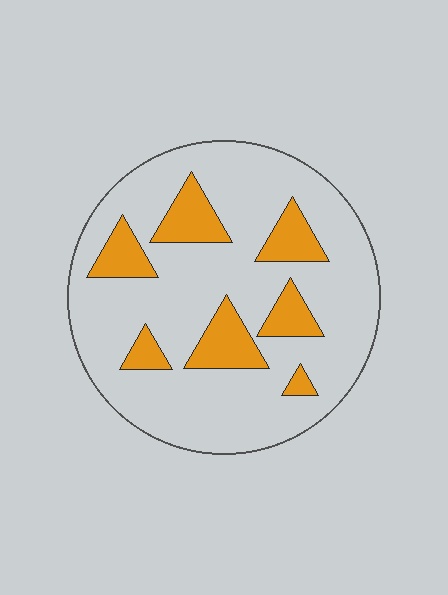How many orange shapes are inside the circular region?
7.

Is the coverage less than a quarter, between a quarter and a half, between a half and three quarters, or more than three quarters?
Less than a quarter.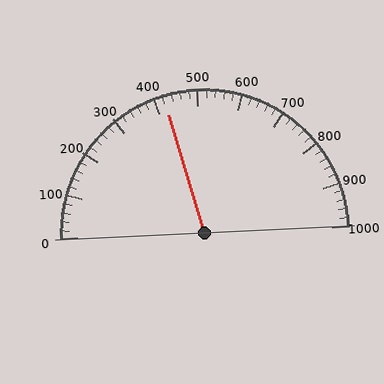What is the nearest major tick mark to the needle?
The nearest major tick mark is 400.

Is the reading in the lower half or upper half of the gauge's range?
The reading is in the lower half of the range (0 to 1000).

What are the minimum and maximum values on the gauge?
The gauge ranges from 0 to 1000.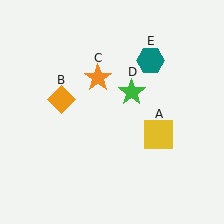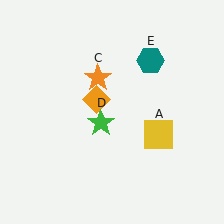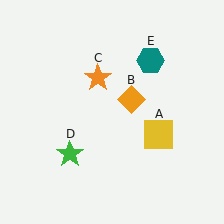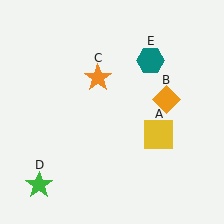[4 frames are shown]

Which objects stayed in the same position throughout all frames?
Yellow square (object A) and orange star (object C) and teal hexagon (object E) remained stationary.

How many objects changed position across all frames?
2 objects changed position: orange diamond (object B), green star (object D).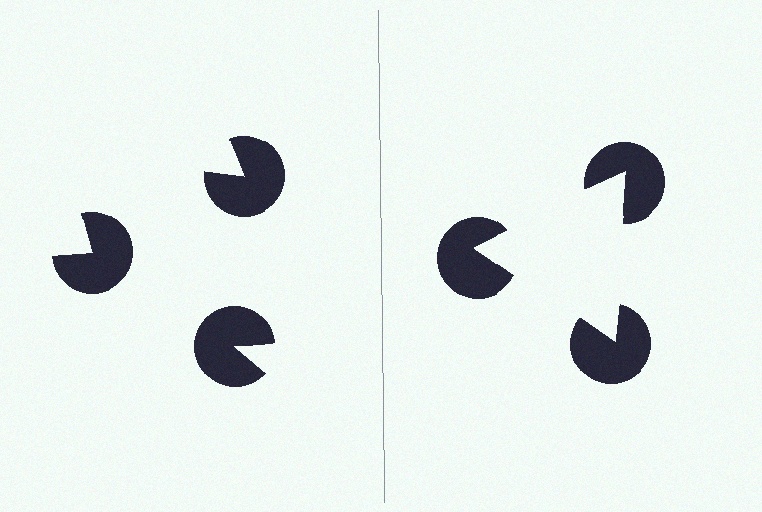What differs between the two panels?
The pac-man discs are positioned identically on both sides; only the wedge orientations differ. On the right they align to a triangle; on the left they are misaligned.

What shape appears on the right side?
An illusory triangle.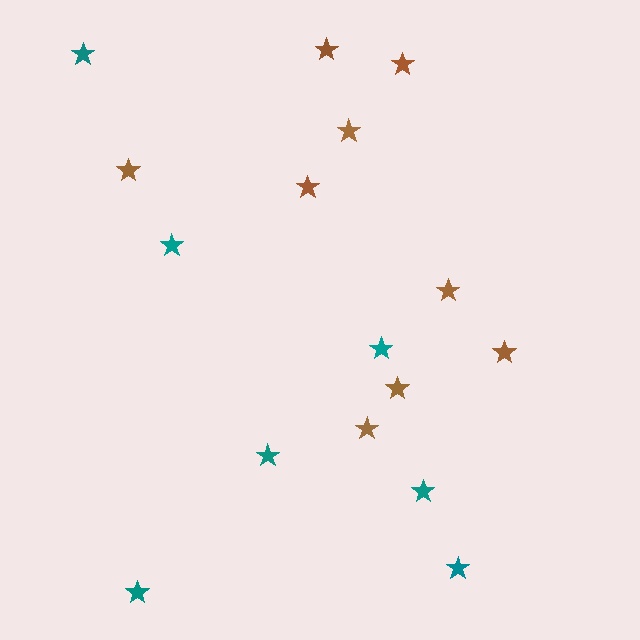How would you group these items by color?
There are 2 groups: one group of brown stars (9) and one group of teal stars (7).